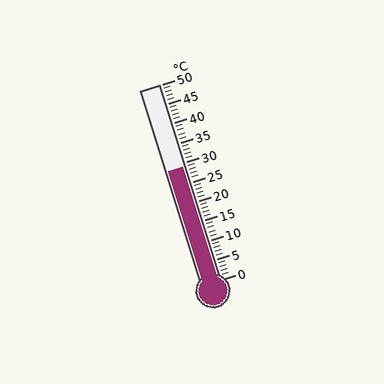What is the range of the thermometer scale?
The thermometer scale ranges from 0°C to 50°C.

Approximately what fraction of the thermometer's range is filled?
The thermometer is filled to approximately 60% of its range.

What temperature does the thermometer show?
The thermometer shows approximately 29°C.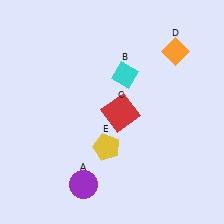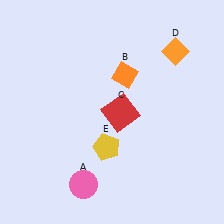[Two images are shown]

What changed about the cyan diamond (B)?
In Image 1, B is cyan. In Image 2, it changed to orange.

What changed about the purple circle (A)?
In Image 1, A is purple. In Image 2, it changed to pink.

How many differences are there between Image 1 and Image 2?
There are 2 differences between the two images.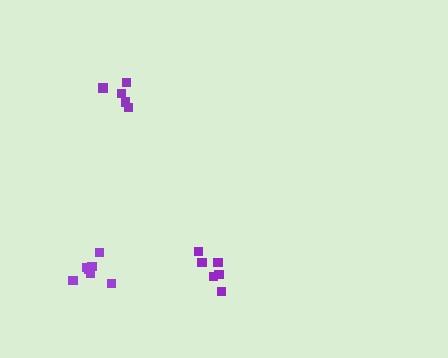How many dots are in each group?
Group 1: 5 dots, Group 2: 7 dots, Group 3: 6 dots (18 total).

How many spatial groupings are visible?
There are 3 spatial groupings.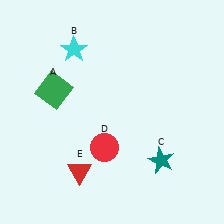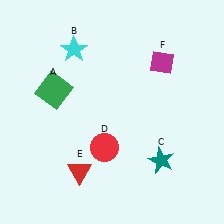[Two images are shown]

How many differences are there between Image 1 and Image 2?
There is 1 difference between the two images.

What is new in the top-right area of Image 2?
A magenta diamond (F) was added in the top-right area of Image 2.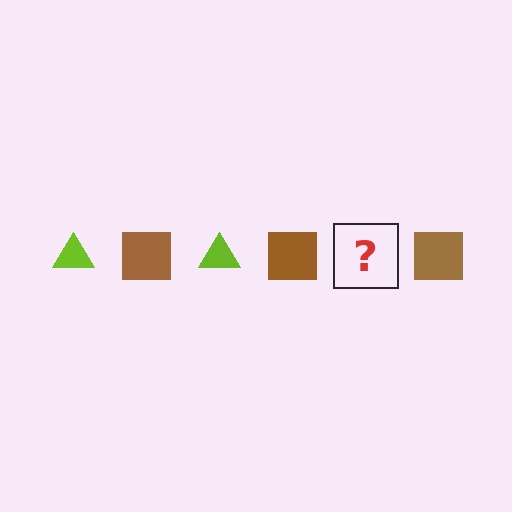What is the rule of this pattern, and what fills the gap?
The rule is that the pattern alternates between lime triangle and brown square. The gap should be filled with a lime triangle.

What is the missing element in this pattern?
The missing element is a lime triangle.